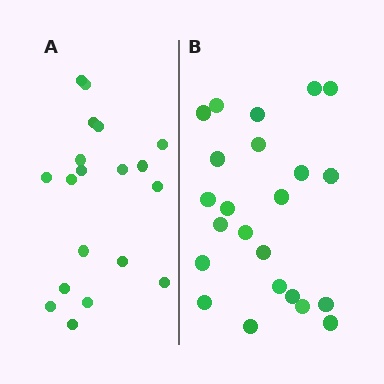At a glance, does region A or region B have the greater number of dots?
Region B (the right region) has more dots.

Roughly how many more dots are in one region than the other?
Region B has about 4 more dots than region A.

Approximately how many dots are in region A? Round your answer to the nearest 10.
About 20 dots. (The exact count is 19, which rounds to 20.)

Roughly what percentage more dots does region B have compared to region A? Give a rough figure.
About 20% more.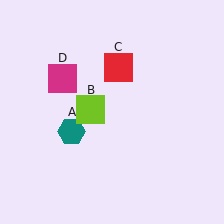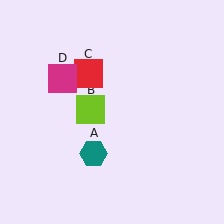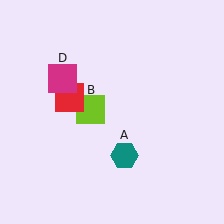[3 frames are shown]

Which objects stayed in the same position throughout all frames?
Lime square (object B) and magenta square (object D) remained stationary.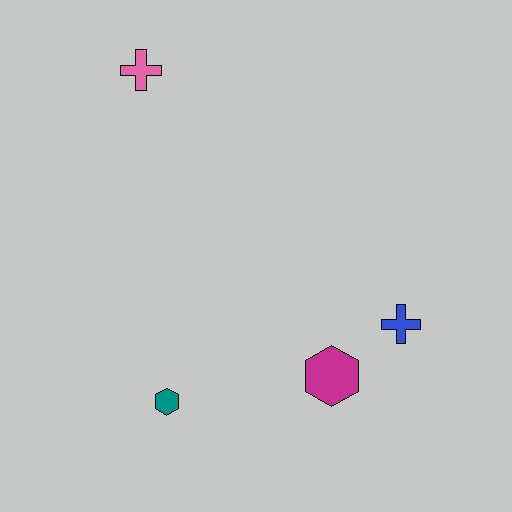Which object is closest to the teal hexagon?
The magenta hexagon is closest to the teal hexagon.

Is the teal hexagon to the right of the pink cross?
Yes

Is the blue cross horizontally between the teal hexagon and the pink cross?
No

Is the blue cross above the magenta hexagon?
Yes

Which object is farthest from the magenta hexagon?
The pink cross is farthest from the magenta hexagon.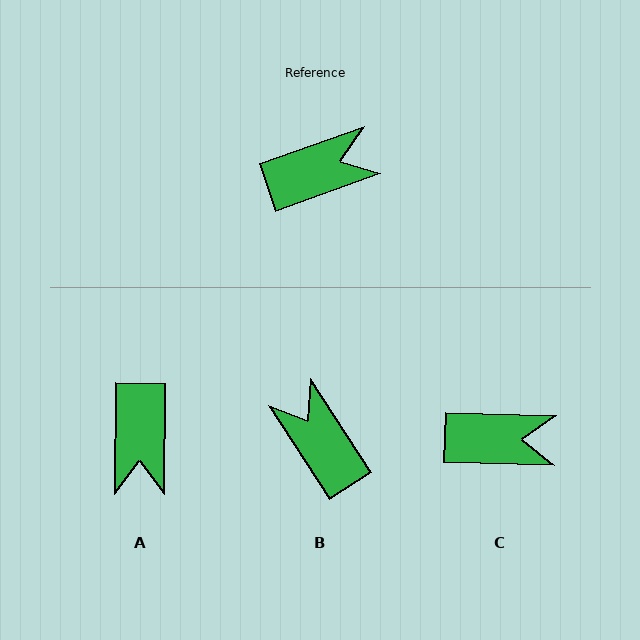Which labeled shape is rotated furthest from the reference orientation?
A, about 110 degrees away.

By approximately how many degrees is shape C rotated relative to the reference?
Approximately 21 degrees clockwise.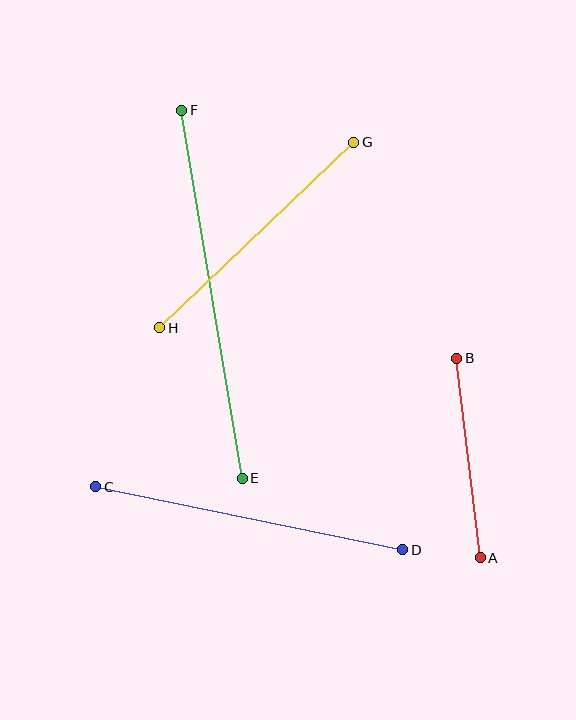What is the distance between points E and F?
The distance is approximately 373 pixels.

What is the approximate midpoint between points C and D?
The midpoint is at approximately (249, 518) pixels.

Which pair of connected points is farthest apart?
Points E and F are farthest apart.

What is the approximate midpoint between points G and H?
The midpoint is at approximately (257, 235) pixels.